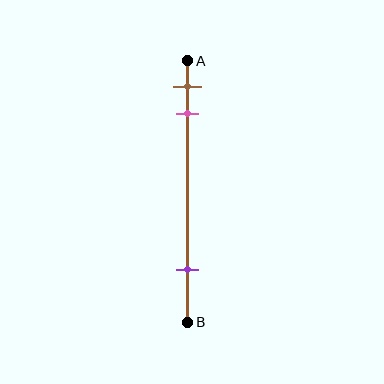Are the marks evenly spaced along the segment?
No, the marks are not evenly spaced.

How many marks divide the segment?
There are 3 marks dividing the segment.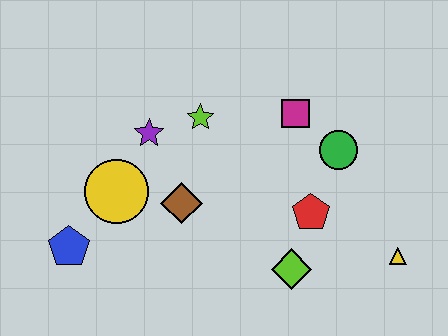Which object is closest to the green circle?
The magenta square is closest to the green circle.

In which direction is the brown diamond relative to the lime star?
The brown diamond is below the lime star.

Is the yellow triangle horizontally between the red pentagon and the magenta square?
No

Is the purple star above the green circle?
Yes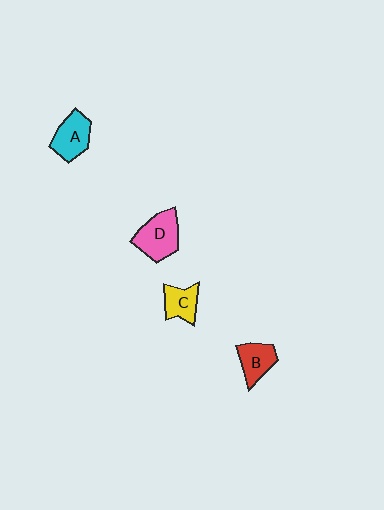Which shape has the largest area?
Shape D (pink).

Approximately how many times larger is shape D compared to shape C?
Approximately 1.5 times.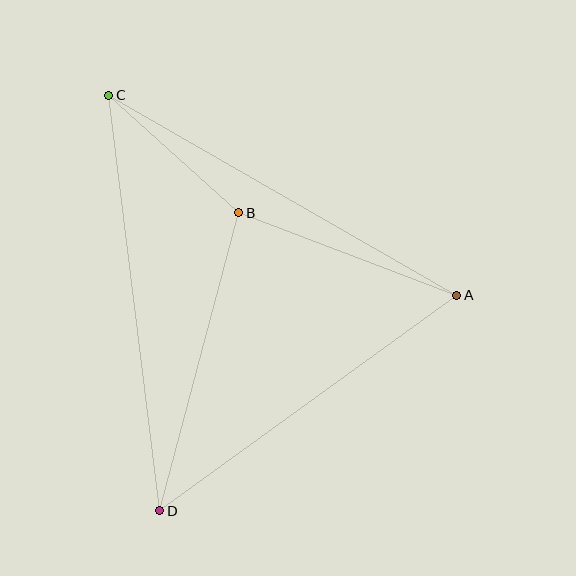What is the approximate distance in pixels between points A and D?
The distance between A and D is approximately 367 pixels.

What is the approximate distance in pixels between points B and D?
The distance between B and D is approximately 308 pixels.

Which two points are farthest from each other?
Points C and D are farthest from each other.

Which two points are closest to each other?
Points B and C are closest to each other.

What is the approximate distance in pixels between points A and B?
The distance between A and B is approximately 233 pixels.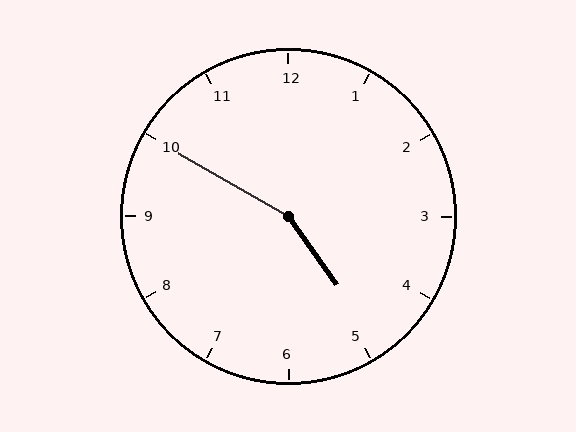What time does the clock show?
4:50.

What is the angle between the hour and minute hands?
Approximately 155 degrees.